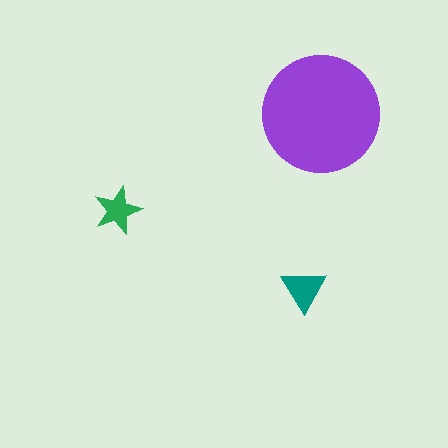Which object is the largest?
The purple circle.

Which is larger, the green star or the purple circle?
The purple circle.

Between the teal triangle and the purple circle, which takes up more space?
The purple circle.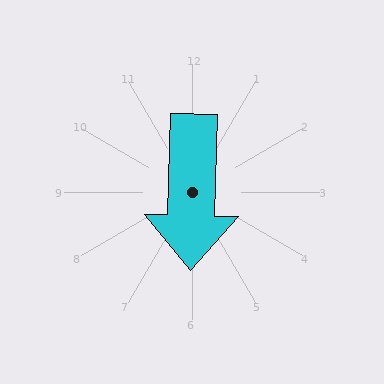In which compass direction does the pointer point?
South.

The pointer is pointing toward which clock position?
Roughly 6 o'clock.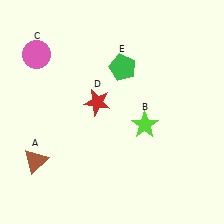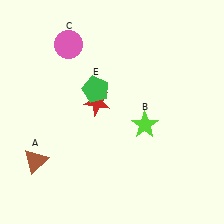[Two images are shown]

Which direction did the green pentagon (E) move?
The green pentagon (E) moved left.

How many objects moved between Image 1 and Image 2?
2 objects moved between the two images.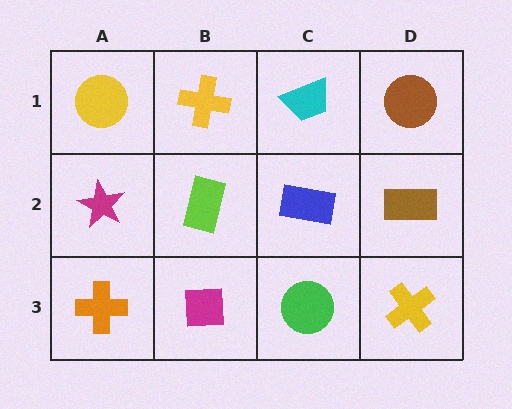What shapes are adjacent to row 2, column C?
A cyan trapezoid (row 1, column C), a green circle (row 3, column C), a lime rectangle (row 2, column B), a brown rectangle (row 2, column D).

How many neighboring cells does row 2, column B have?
4.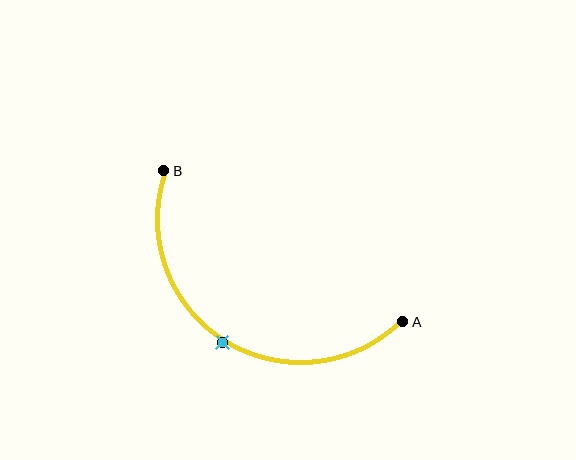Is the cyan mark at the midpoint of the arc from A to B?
Yes. The cyan mark lies on the arc at equal arc-length from both A and B — it is the arc midpoint.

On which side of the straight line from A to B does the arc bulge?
The arc bulges below the straight line connecting A and B.